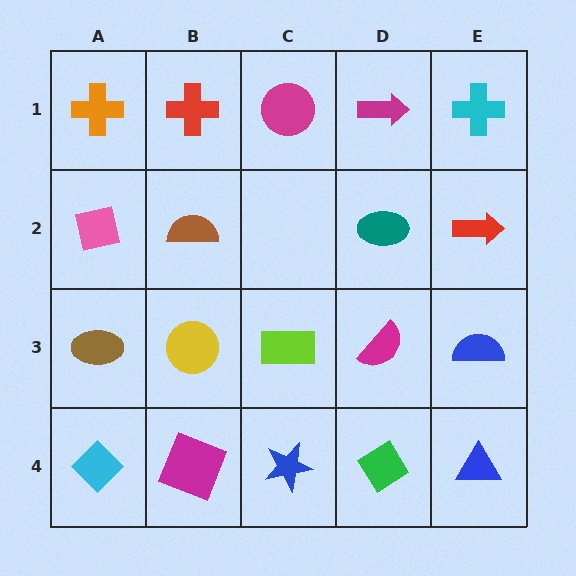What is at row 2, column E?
A red arrow.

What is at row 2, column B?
A brown semicircle.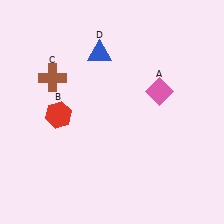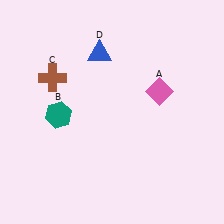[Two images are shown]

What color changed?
The hexagon (B) changed from red in Image 1 to teal in Image 2.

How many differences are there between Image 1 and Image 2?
There is 1 difference between the two images.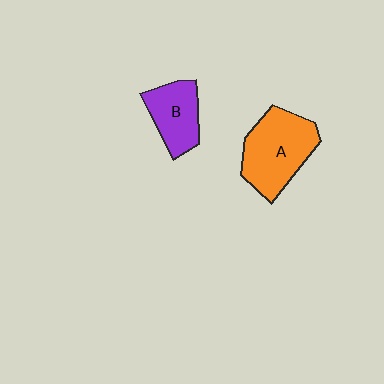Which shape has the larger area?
Shape A (orange).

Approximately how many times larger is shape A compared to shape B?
Approximately 1.5 times.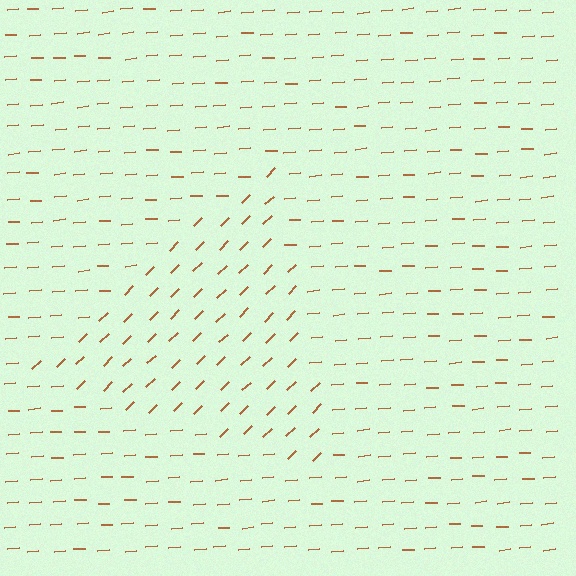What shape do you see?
I see a triangle.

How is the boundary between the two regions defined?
The boundary is defined purely by a change in line orientation (approximately 40 degrees difference). All lines are the same color and thickness.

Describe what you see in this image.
The image is filled with small brown line segments. A triangle region in the image has lines oriented differently from the surrounding lines, creating a visible texture boundary.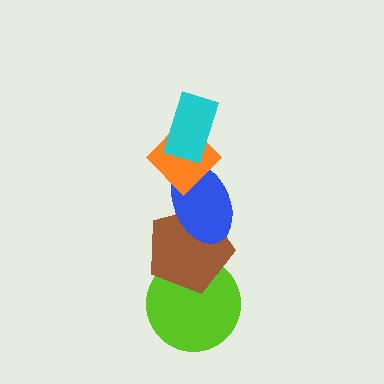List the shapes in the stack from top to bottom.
From top to bottom: the cyan rectangle, the orange diamond, the blue ellipse, the brown pentagon, the lime circle.